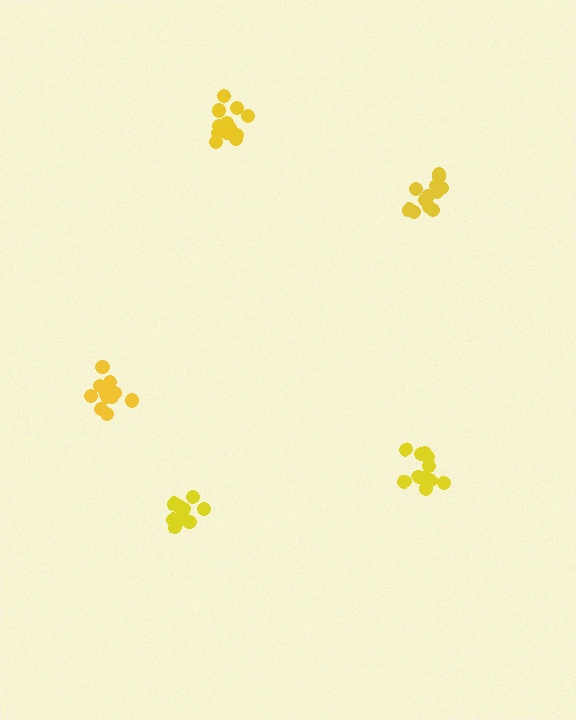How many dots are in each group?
Group 1: 11 dots, Group 2: 10 dots, Group 3: 13 dots, Group 4: 12 dots, Group 5: 11 dots (57 total).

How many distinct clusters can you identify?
There are 5 distinct clusters.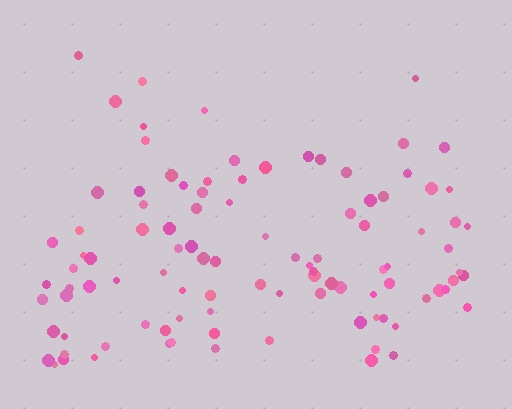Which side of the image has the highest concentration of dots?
The bottom.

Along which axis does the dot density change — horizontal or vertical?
Vertical.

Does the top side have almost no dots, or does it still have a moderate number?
Still a moderate number, just noticeably fewer than the bottom.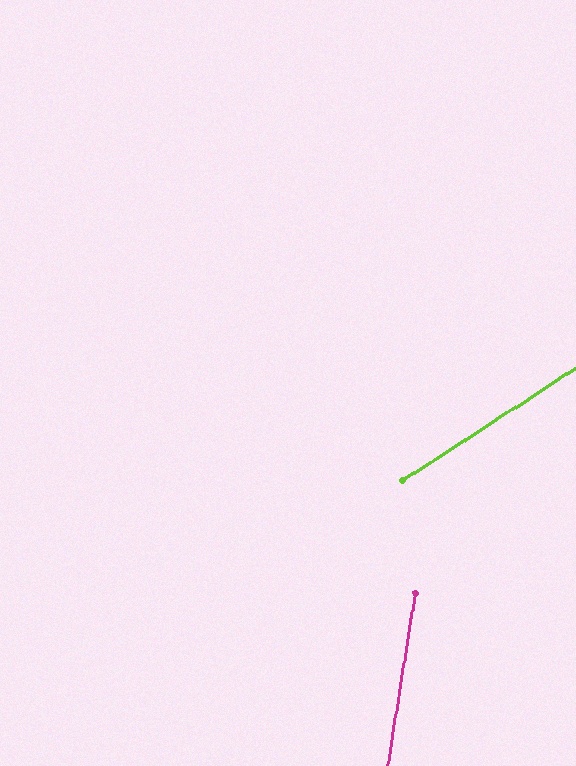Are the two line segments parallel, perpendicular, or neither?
Neither parallel nor perpendicular — they differ by about 48°.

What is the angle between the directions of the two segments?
Approximately 48 degrees.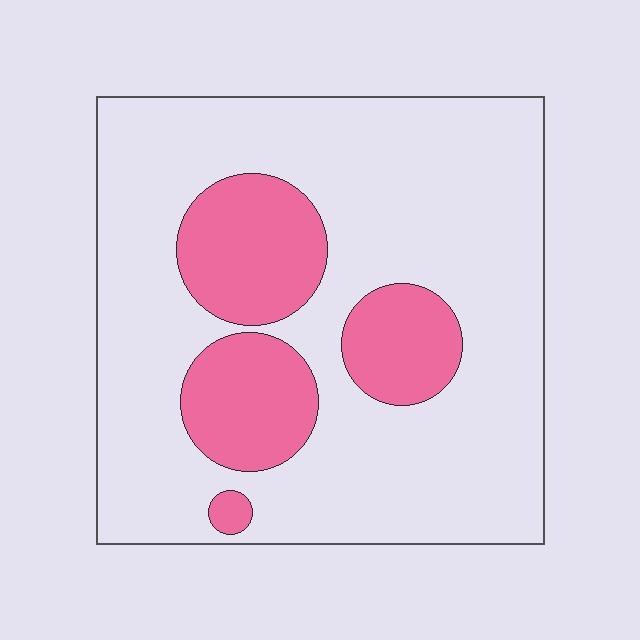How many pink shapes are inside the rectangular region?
4.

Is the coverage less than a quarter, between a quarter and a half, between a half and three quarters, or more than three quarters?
Less than a quarter.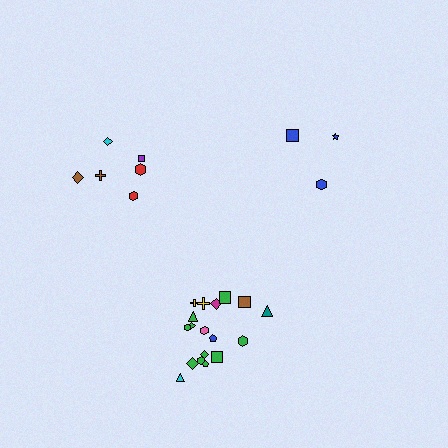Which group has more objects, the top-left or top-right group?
The top-left group.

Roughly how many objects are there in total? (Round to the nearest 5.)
Roughly 25 objects in total.